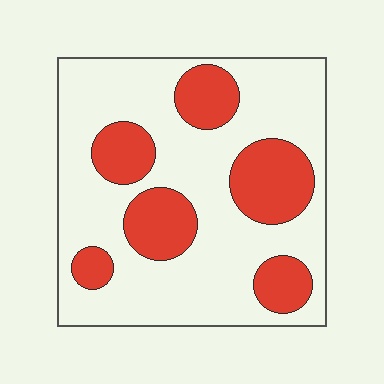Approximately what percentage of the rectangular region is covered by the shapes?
Approximately 30%.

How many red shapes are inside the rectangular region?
6.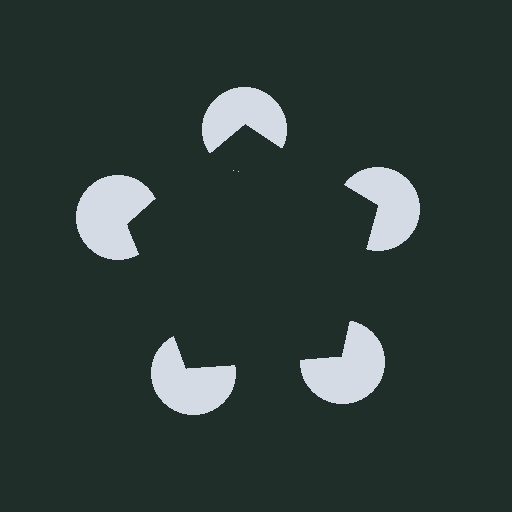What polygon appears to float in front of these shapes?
An illusory pentagon — its edges are inferred from the aligned wedge cuts in the pac-man discs, not physically drawn.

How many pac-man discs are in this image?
There are 5 — one at each vertex of the illusory pentagon.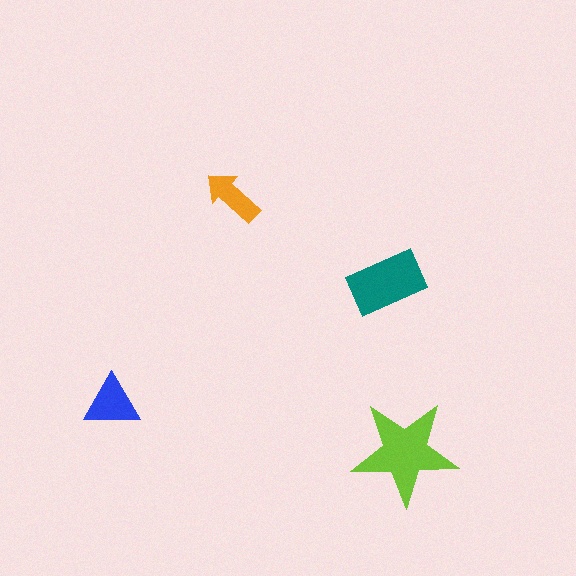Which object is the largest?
The lime star.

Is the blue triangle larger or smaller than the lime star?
Smaller.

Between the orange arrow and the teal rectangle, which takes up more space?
The teal rectangle.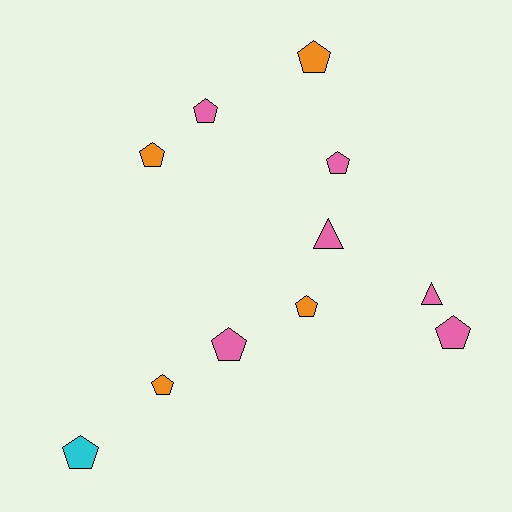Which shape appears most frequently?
Pentagon, with 9 objects.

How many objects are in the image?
There are 11 objects.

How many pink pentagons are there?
There are 4 pink pentagons.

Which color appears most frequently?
Pink, with 6 objects.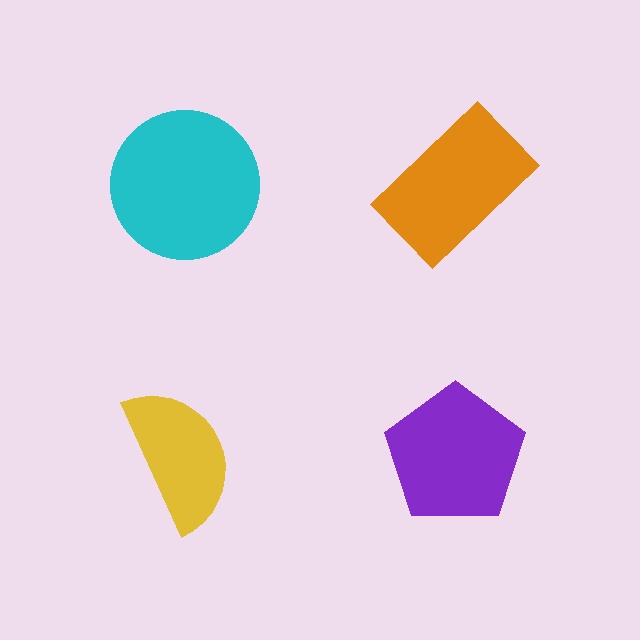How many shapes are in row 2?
2 shapes.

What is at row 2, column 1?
A yellow semicircle.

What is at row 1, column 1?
A cyan circle.